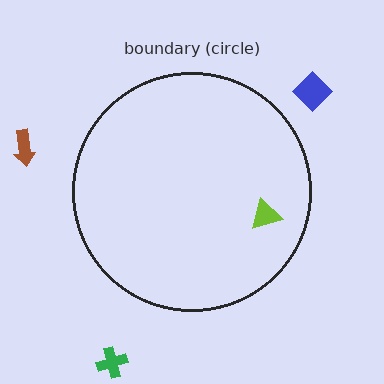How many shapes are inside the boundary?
1 inside, 3 outside.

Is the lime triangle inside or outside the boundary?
Inside.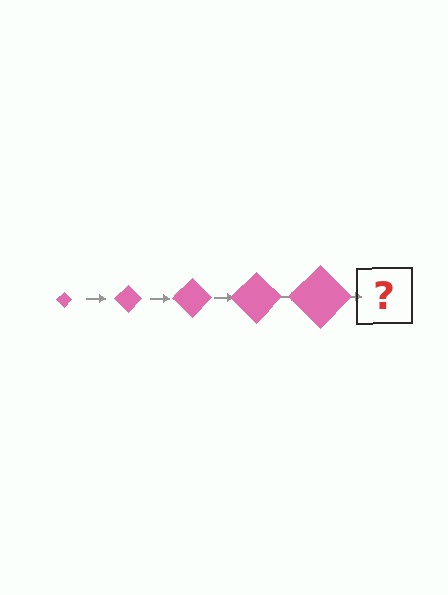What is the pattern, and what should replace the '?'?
The pattern is that the diamond gets progressively larger each step. The '?' should be a pink diamond, larger than the previous one.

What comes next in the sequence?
The next element should be a pink diamond, larger than the previous one.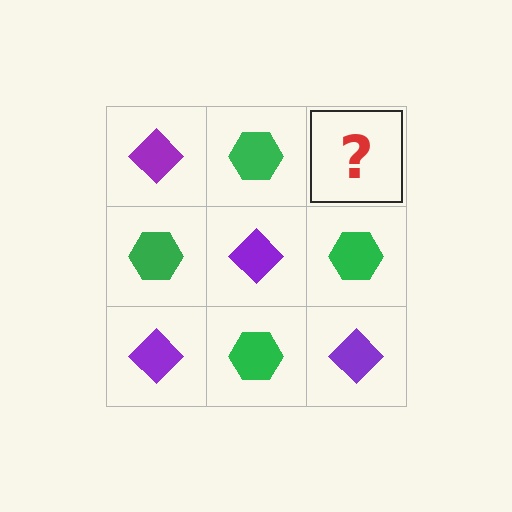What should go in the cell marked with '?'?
The missing cell should contain a purple diamond.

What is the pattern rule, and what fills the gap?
The rule is that it alternates purple diamond and green hexagon in a checkerboard pattern. The gap should be filled with a purple diamond.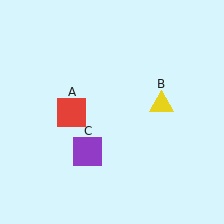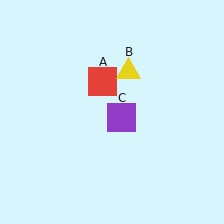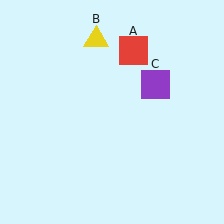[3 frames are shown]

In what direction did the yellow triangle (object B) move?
The yellow triangle (object B) moved up and to the left.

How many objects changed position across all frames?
3 objects changed position: red square (object A), yellow triangle (object B), purple square (object C).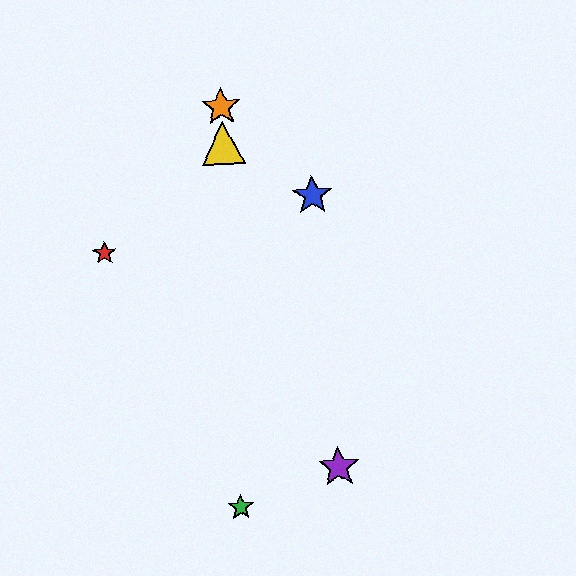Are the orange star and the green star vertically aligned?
Yes, both are at x≈221.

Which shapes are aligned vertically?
The green star, the yellow triangle, the orange star are aligned vertically.